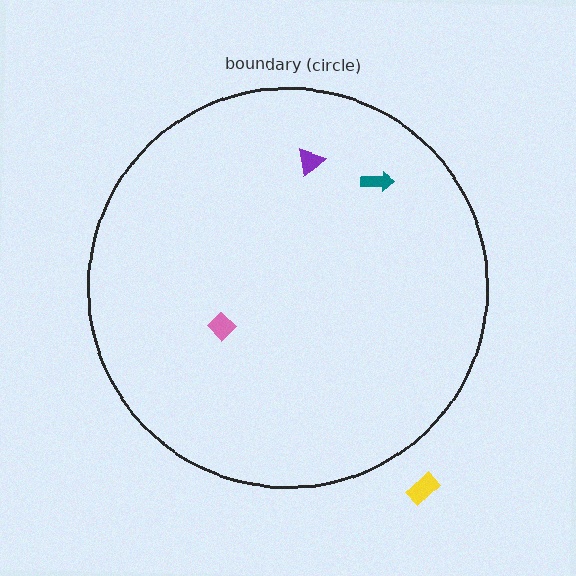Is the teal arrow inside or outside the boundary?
Inside.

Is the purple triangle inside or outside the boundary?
Inside.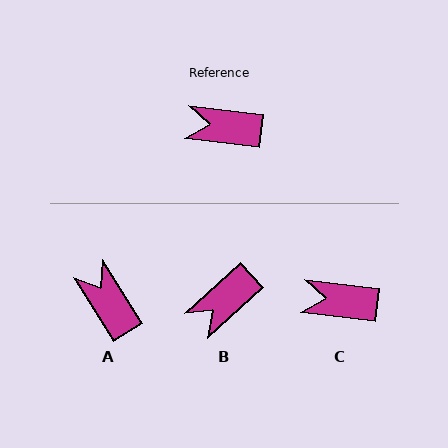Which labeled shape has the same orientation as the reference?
C.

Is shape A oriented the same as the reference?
No, it is off by about 51 degrees.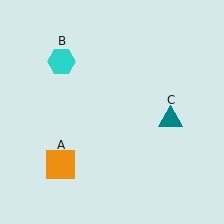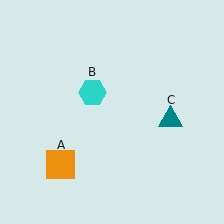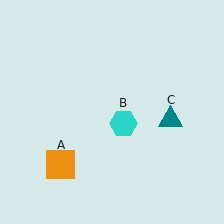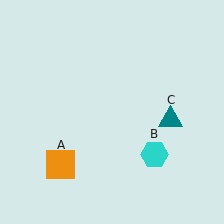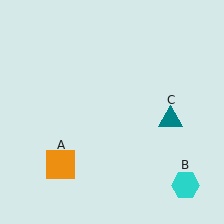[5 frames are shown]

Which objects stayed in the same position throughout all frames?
Orange square (object A) and teal triangle (object C) remained stationary.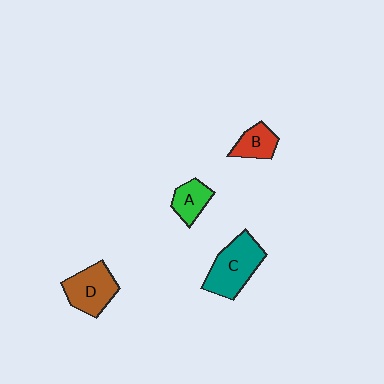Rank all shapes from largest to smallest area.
From largest to smallest: C (teal), D (brown), B (red), A (green).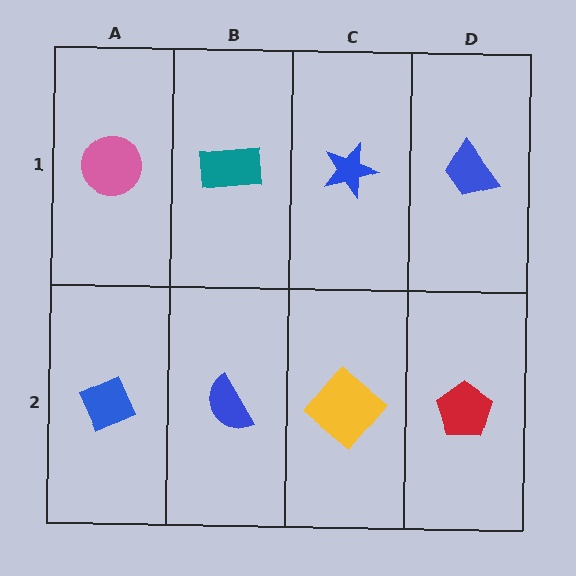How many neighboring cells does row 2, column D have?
2.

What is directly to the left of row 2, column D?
A yellow diamond.